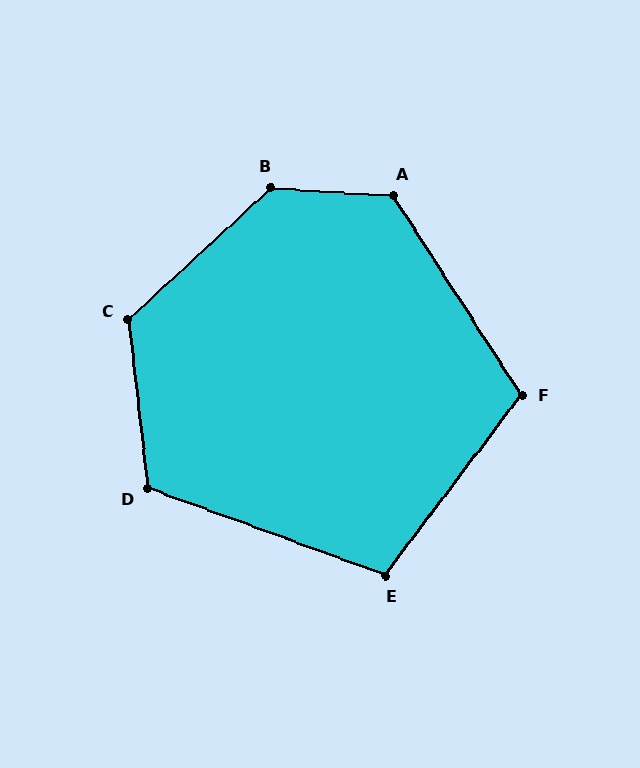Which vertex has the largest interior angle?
B, at approximately 134 degrees.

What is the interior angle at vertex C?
Approximately 127 degrees (obtuse).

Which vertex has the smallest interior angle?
E, at approximately 107 degrees.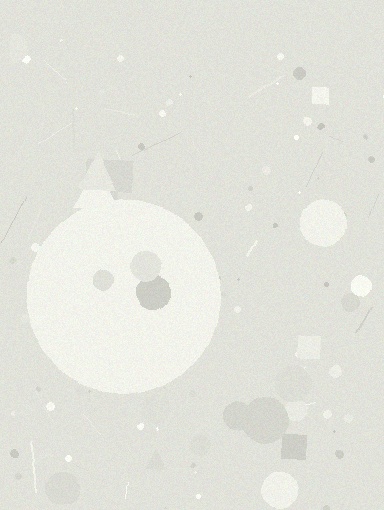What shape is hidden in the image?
A circle is hidden in the image.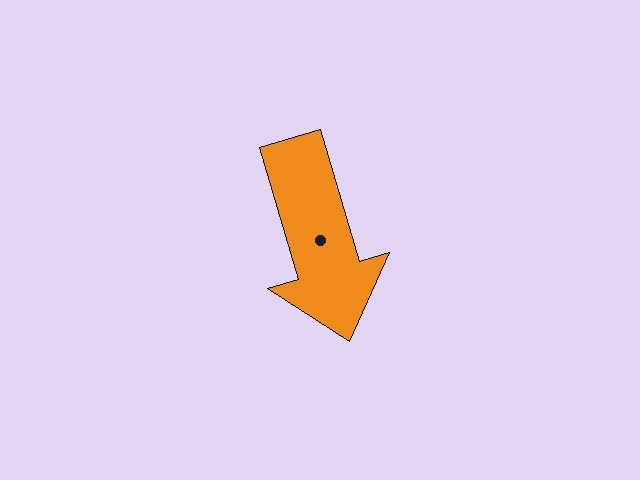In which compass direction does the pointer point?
South.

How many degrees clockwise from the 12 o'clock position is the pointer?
Approximately 164 degrees.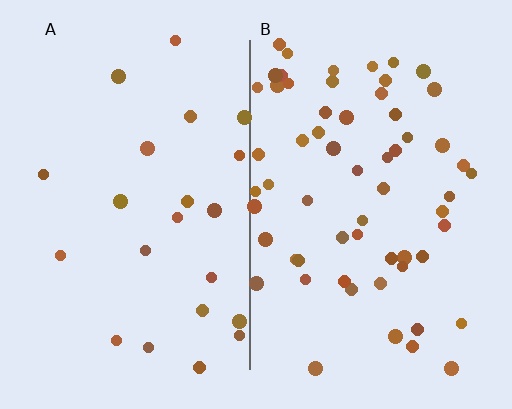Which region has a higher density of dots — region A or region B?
B (the right).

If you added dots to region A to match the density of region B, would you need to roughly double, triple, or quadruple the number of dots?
Approximately triple.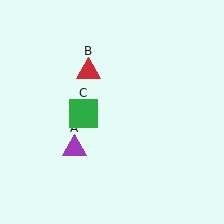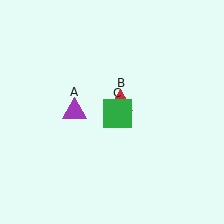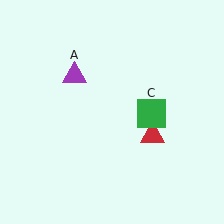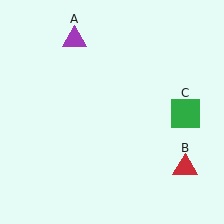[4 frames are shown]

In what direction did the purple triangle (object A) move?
The purple triangle (object A) moved up.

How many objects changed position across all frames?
3 objects changed position: purple triangle (object A), red triangle (object B), green square (object C).